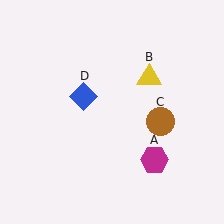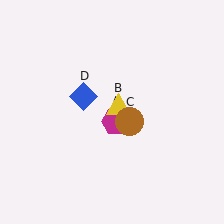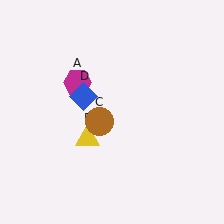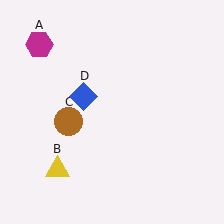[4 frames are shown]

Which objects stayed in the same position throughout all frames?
Blue diamond (object D) remained stationary.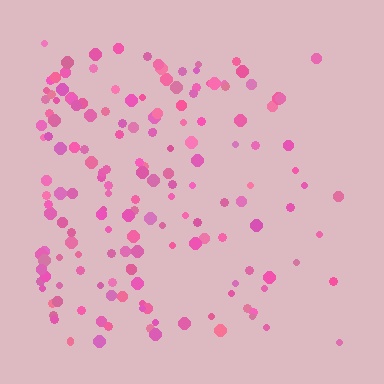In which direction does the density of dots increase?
From right to left, with the left side densest.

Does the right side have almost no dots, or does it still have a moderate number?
Still a moderate number, just noticeably fewer than the left.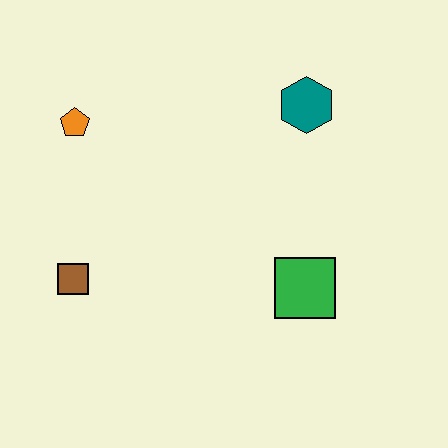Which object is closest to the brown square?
The orange pentagon is closest to the brown square.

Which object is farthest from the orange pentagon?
The green square is farthest from the orange pentagon.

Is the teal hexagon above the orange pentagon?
Yes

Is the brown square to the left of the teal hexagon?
Yes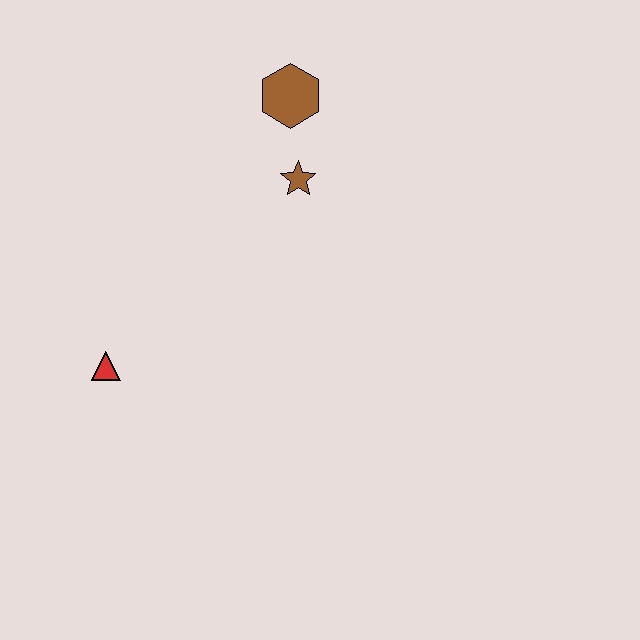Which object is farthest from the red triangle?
The brown hexagon is farthest from the red triangle.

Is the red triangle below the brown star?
Yes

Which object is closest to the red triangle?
The brown star is closest to the red triangle.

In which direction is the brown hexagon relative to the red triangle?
The brown hexagon is above the red triangle.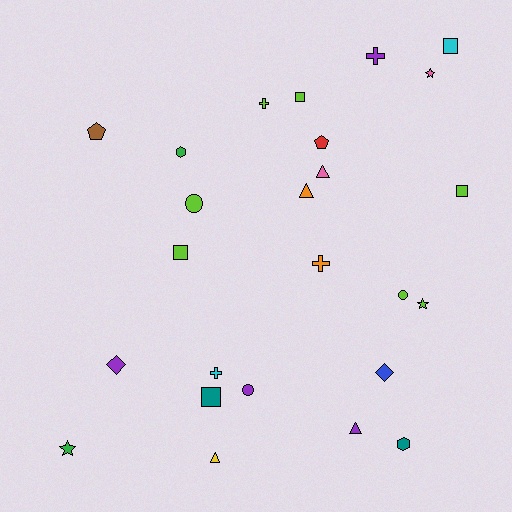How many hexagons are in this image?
There are 2 hexagons.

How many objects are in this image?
There are 25 objects.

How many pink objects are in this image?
There are 2 pink objects.